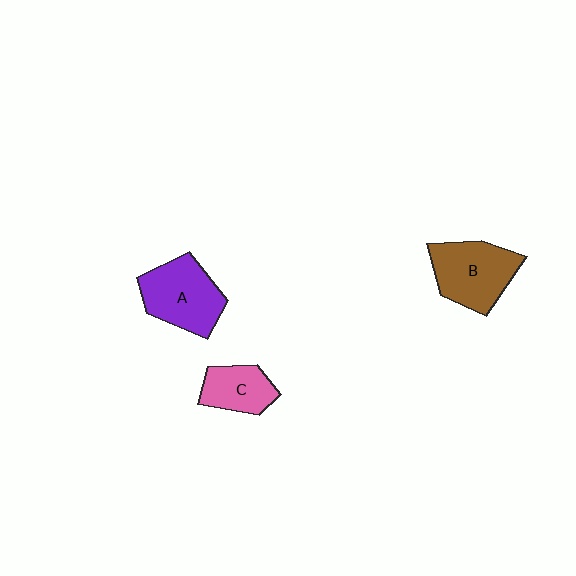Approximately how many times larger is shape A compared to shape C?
Approximately 1.6 times.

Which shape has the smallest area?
Shape C (pink).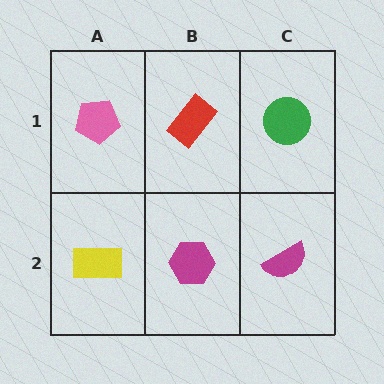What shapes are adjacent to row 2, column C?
A green circle (row 1, column C), a magenta hexagon (row 2, column B).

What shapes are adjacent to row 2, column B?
A red rectangle (row 1, column B), a yellow rectangle (row 2, column A), a magenta semicircle (row 2, column C).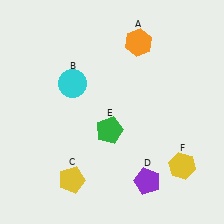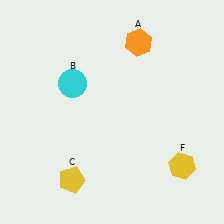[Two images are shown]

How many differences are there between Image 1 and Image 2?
There are 2 differences between the two images.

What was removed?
The green pentagon (E), the purple pentagon (D) were removed in Image 2.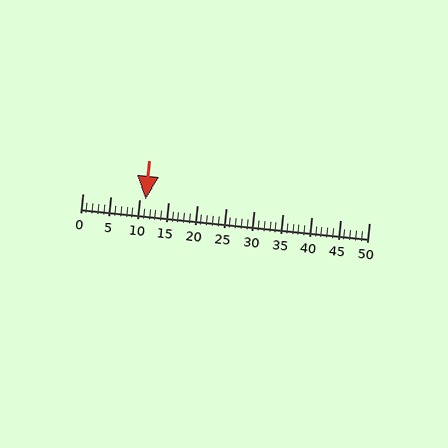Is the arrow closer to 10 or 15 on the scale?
The arrow is closer to 10.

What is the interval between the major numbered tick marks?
The major tick marks are spaced 5 units apart.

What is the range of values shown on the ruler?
The ruler shows values from 0 to 50.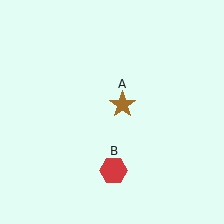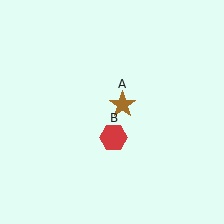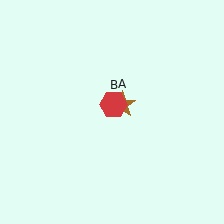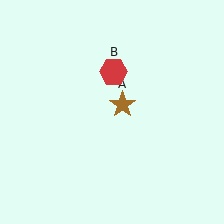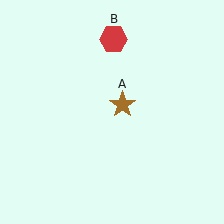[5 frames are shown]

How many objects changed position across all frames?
1 object changed position: red hexagon (object B).